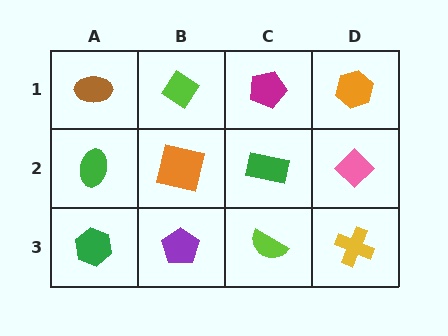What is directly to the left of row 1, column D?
A magenta pentagon.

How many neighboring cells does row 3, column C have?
3.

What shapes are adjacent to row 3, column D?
A pink diamond (row 2, column D), a lime semicircle (row 3, column C).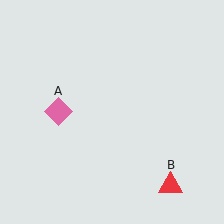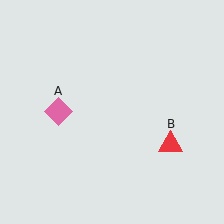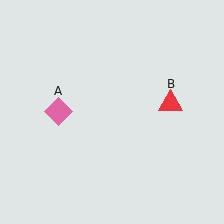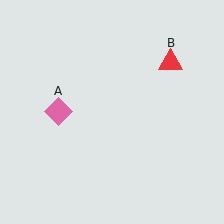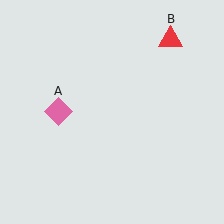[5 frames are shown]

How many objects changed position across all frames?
1 object changed position: red triangle (object B).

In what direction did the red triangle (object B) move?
The red triangle (object B) moved up.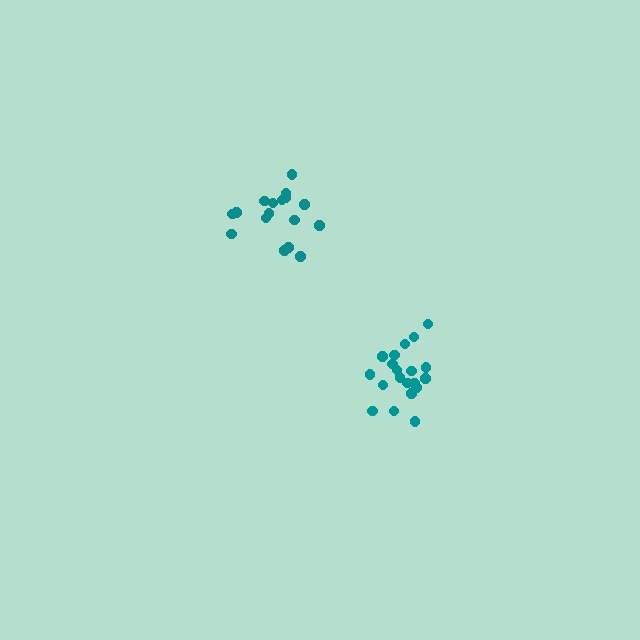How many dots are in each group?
Group 1: 20 dots, Group 2: 17 dots (37 total).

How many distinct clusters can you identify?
There are 2 distinct clusters.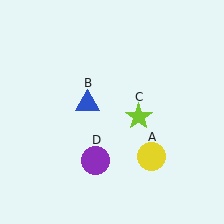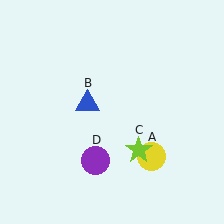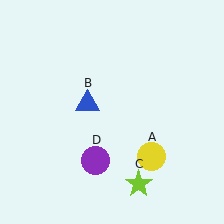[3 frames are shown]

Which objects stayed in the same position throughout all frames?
Yellow circle (object A) and blue triangle (object B) and purple circle (object D) remained stationary.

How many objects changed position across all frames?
1 object changed position: lime star (object C).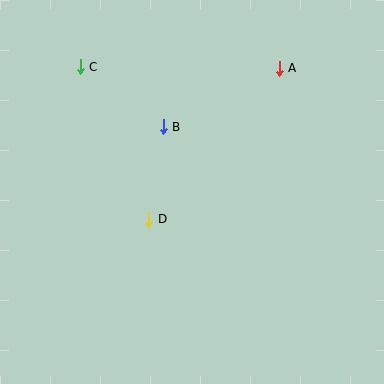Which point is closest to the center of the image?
Point D at (149, 219) is closest to the center.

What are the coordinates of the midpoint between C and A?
The midpoint between C and A is at (180, 67).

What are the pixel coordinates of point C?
Point C is at (80, 67).